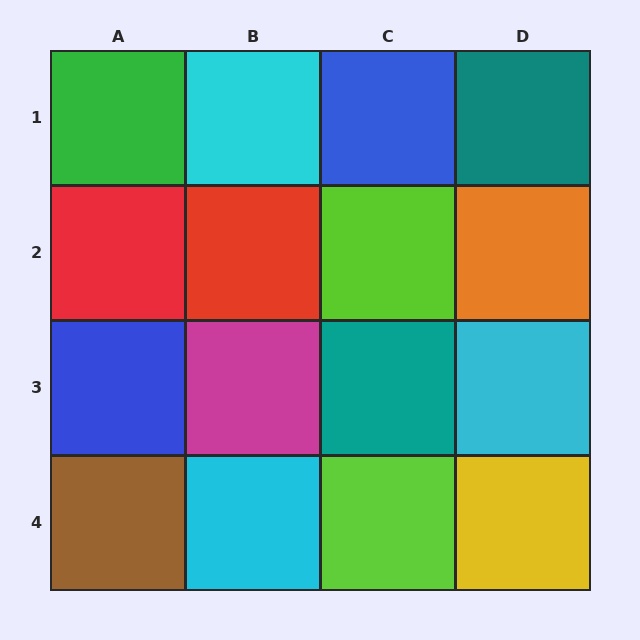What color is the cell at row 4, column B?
Cyan.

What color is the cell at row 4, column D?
Yellow.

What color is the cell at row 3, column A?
Blue.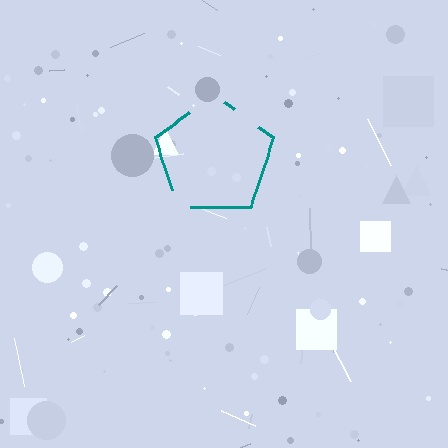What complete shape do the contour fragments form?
The contour fragments form a pentagon.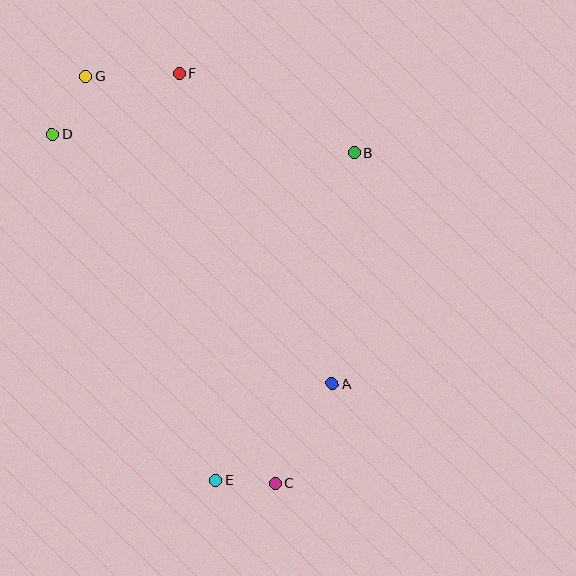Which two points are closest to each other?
Points C and E are closest to each other.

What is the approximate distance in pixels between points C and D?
The distance between C and D is approximately 414 pixels.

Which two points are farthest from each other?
Points C and G are farthest from each other.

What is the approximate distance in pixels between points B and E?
The distance between B and E is approximately 355 pixels.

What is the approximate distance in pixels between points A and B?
The distance between A and B is approximately 232 pixels.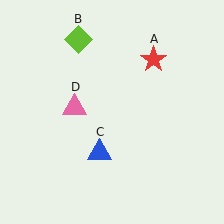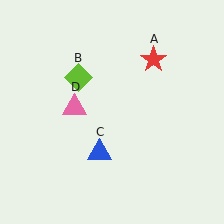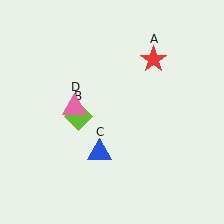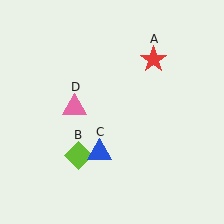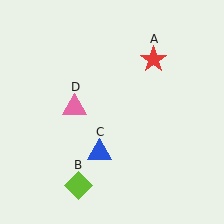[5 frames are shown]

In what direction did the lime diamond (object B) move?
The lime diamond (object B) moved down.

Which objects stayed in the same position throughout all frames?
Red star (object A) and blue triangle (object C) and pink triangle (object D) remained stationary.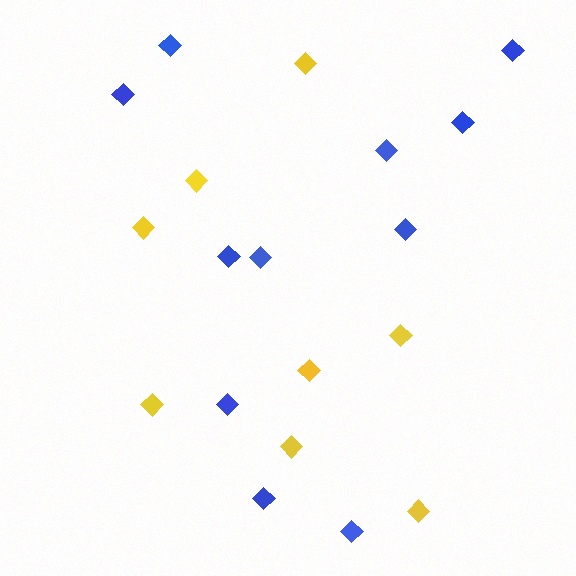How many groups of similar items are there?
There are 2 groups: one group of blue diamonds (11) and one group of yellow diamonds (8).